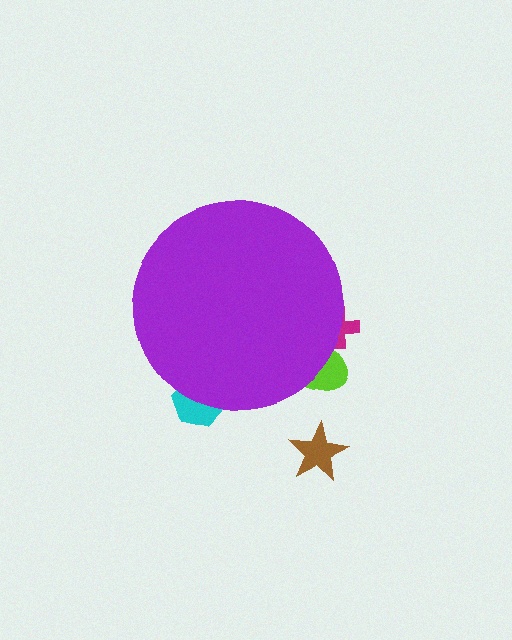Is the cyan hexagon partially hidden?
Yes, the cyan hexagon is partially hidden behind the purple circle.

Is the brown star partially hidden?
No, the brown star is fully visible.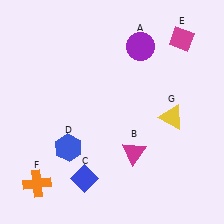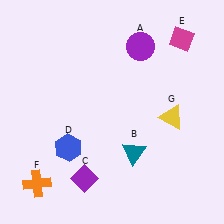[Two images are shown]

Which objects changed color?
B changed from magenta to teal. C changed from blue to purple.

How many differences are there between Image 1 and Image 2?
There are 2 differences between the two images.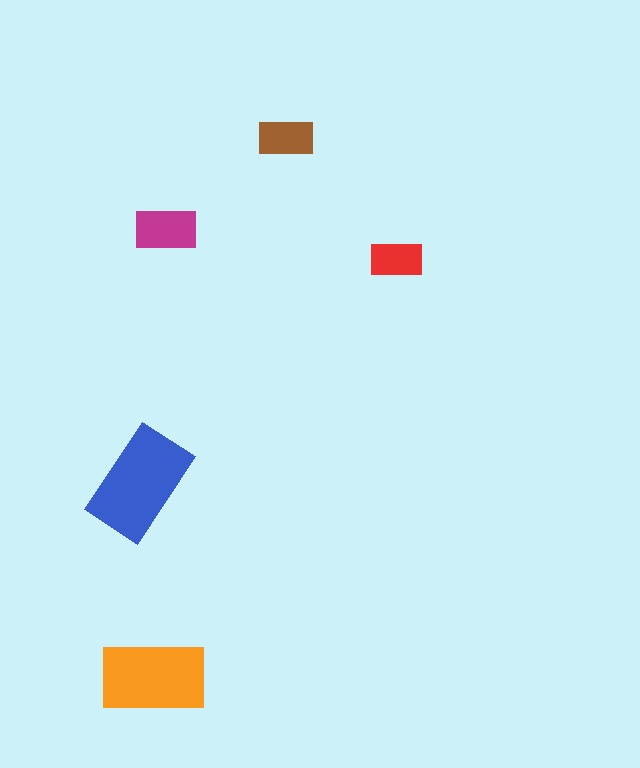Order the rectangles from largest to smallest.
the blue one, the orange one, the magenta one, the brown one, the red one.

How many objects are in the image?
There are 5 objects in the image.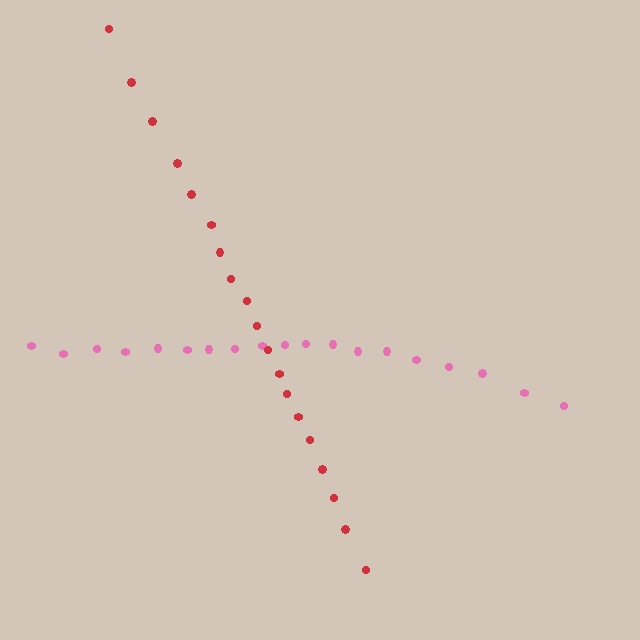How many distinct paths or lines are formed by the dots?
There are 2 distinct paths.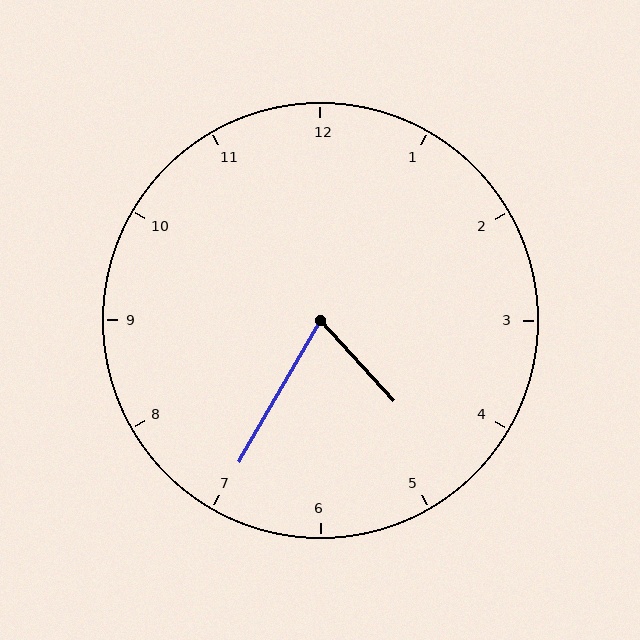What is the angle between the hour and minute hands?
Approximately 72 degrees.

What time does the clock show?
4:35.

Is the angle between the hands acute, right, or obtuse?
It is acute.